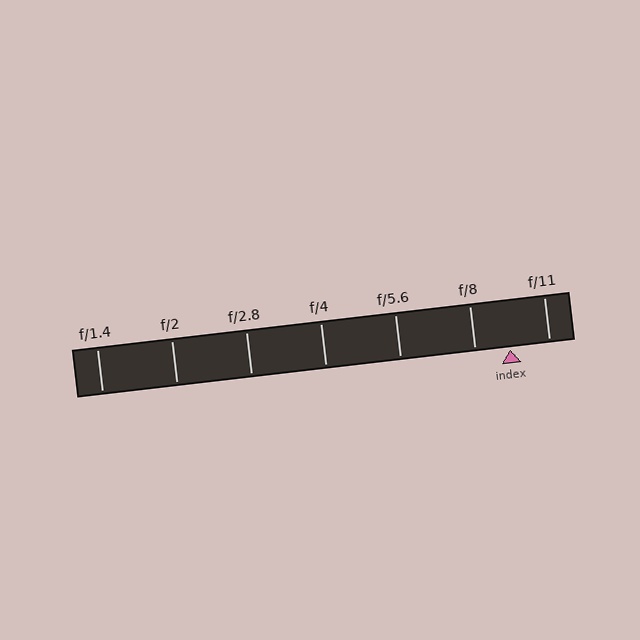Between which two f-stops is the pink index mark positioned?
The index mark is between f/8 and f/11.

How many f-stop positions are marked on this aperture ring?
There are 7 f-stop positions marked.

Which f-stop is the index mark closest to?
The index mark is closest to f/8.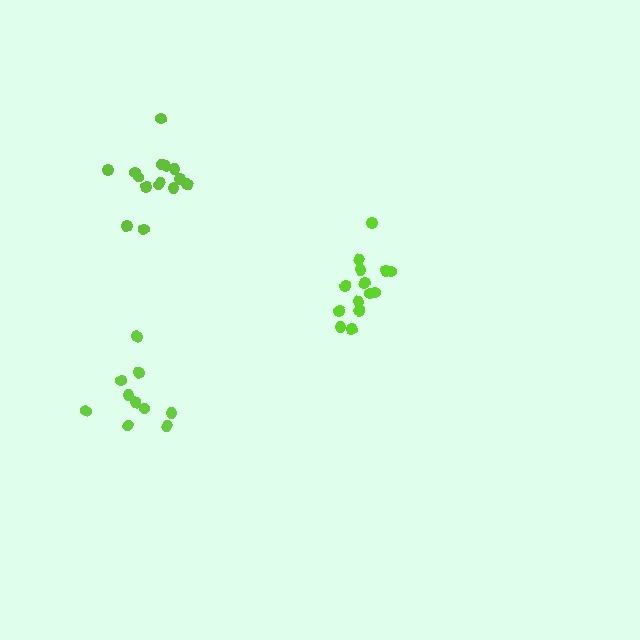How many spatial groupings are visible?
There are 3 spatial groupings.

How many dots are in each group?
Group 1: 14 dots, Group 2: 10 dots, Group 3: 15 dots (39 total).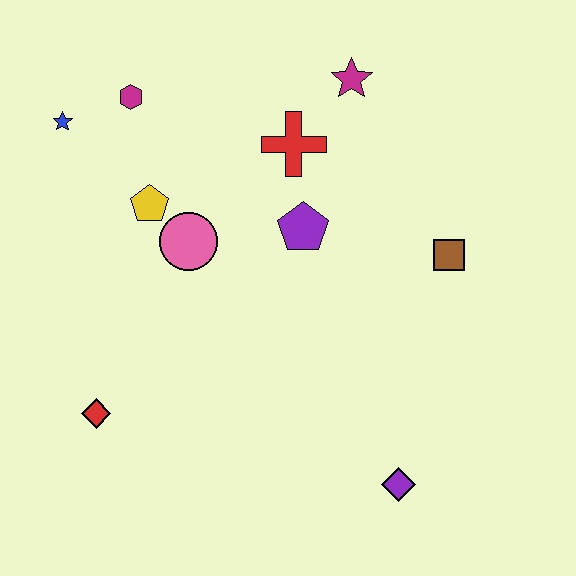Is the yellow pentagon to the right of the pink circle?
No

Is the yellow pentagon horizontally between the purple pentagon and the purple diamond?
No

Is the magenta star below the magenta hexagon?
No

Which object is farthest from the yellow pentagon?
The purple diamond is farthest from the yellow pentagon.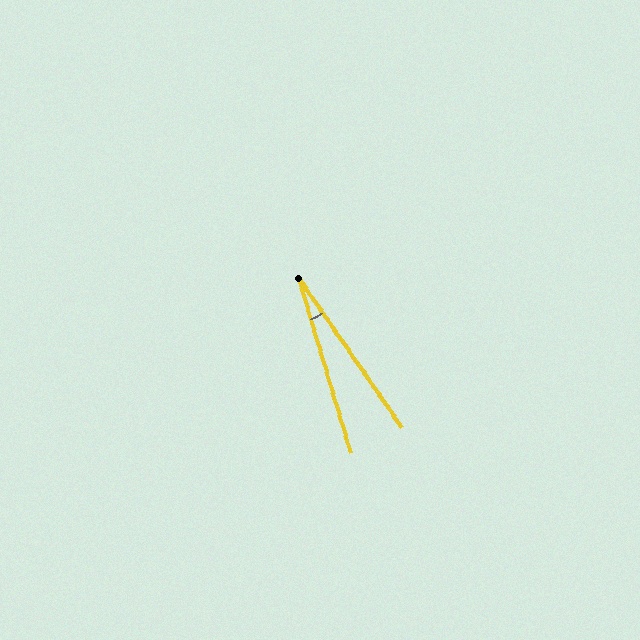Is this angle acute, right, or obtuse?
It is acute.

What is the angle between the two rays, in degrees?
Approximately 18 degrees.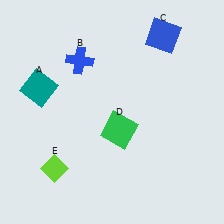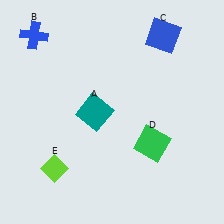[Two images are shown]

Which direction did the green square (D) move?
The green square (D) moved right.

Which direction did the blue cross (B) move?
The blue cross (B) moved left.